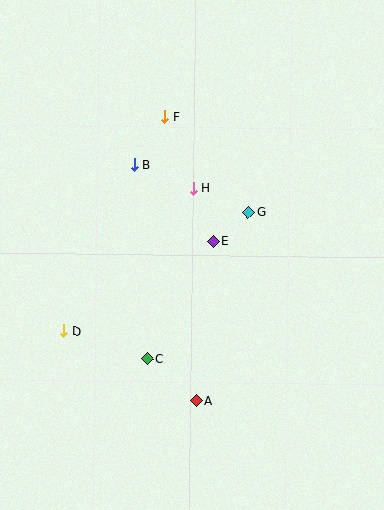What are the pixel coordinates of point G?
Point G is at (248, 212).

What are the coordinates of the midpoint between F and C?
The midpoint between F and C is at (156, 237).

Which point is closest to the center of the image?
Point E at (214, 241) is closest to the center.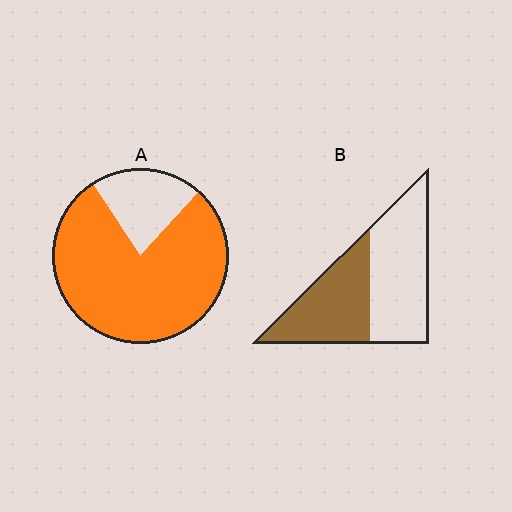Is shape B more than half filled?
No.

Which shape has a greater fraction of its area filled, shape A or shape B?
Shape A.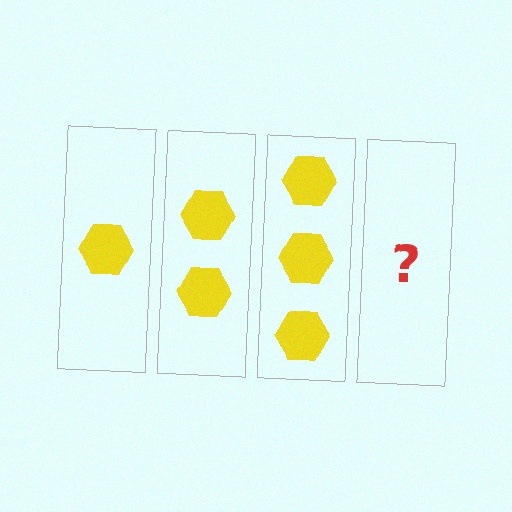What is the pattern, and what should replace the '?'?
The pattern is that each step adds one more hexagon. The '?' should be 4 hexagons.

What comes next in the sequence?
The next element should be 4 hexagons.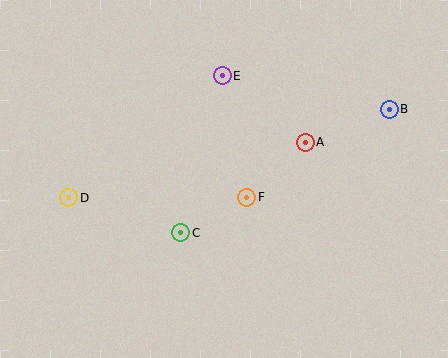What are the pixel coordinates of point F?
Point F is at (247, 197).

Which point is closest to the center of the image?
Point F at (247, 197) is closest to the center.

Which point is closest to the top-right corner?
Point B is closest to the top-right corner.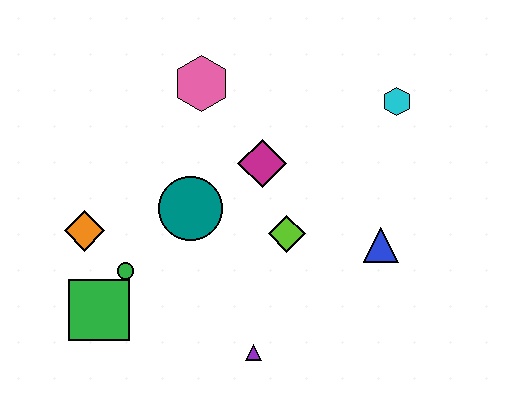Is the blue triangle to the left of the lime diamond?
No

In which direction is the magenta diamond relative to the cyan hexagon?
The magenta diamond is to the left of the cyan hexagon.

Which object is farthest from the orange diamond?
The cyan hexagon is farthest from the orange diamond.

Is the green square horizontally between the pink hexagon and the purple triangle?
No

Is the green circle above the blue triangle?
No